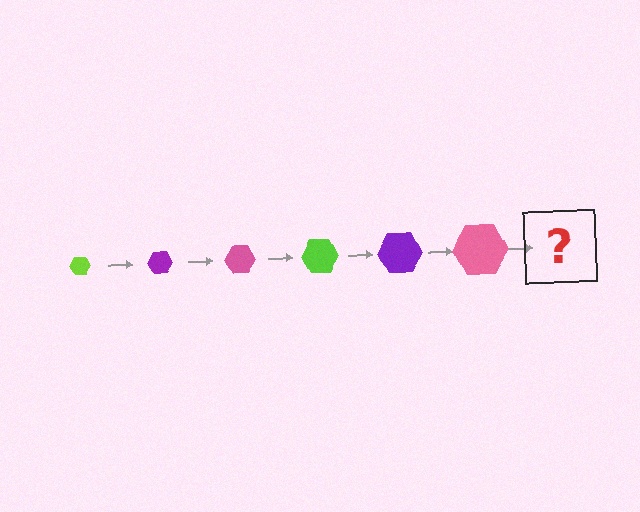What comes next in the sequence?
The next element should be a lime hexagon, larger than the previous one.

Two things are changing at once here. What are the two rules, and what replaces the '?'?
The two rules are that the hexagon grows larger each step and the color cycles through lime, purple, and pink. The '?' should be a lime hexagon, larger than the previous one.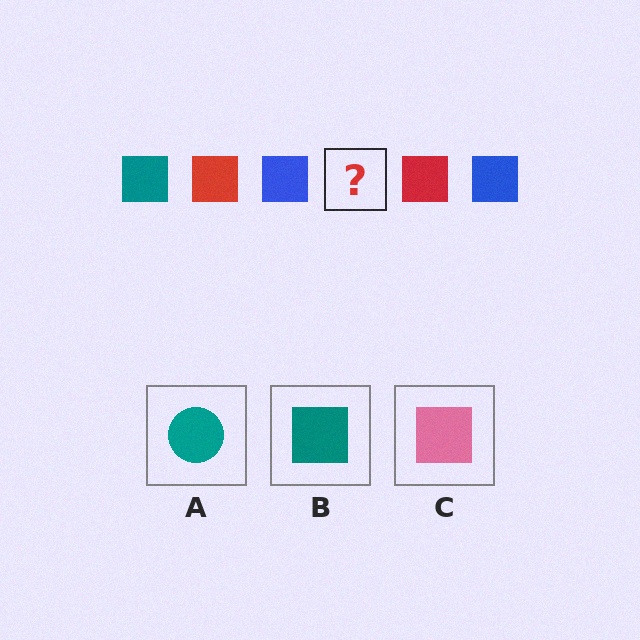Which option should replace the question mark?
Option B.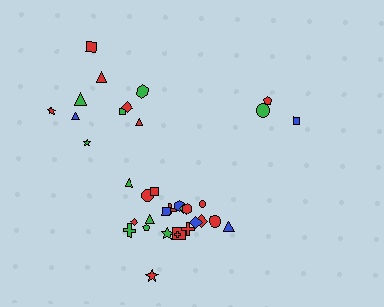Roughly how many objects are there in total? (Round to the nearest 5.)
Roughly 35 objects in total.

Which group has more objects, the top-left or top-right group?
The top-left group.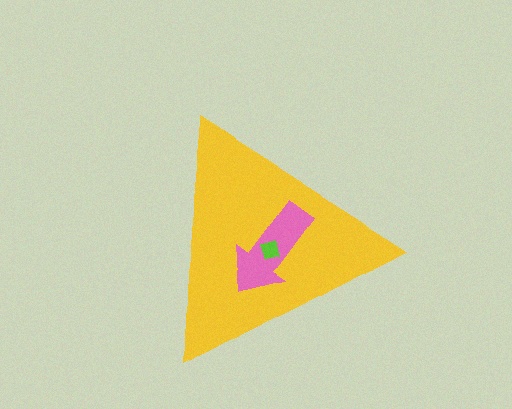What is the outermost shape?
The yellow triangle.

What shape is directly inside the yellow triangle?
The pink arrow.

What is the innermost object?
The lime diamond.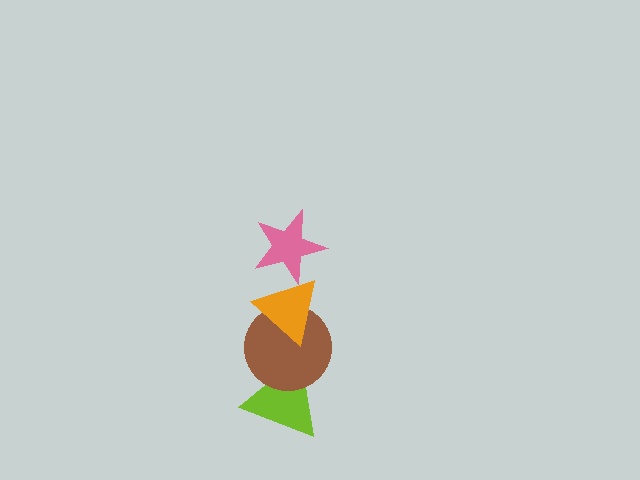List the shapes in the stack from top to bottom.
From top to bottom: the pink star, the orange triangle, the brown circle, the lime triangle.